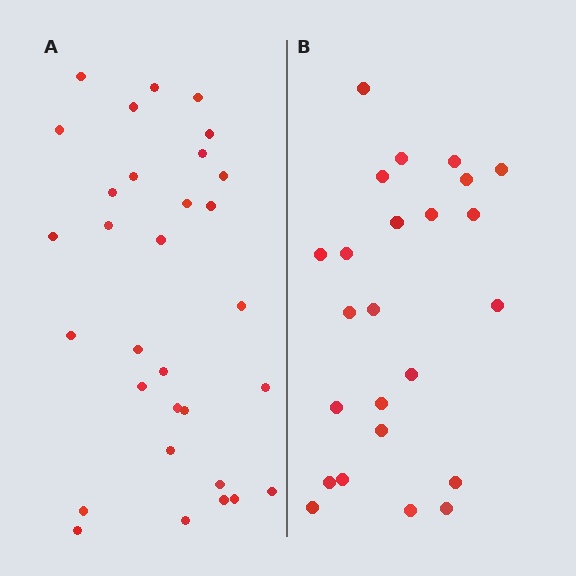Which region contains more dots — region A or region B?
Region A (the left region) has more dots.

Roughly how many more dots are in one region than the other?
Region A has roughly 8 or so more dots than region B.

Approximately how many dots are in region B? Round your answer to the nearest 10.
About 20 dots. (The exact count is 24, which rounds to 20.)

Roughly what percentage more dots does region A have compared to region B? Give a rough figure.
About 30% more.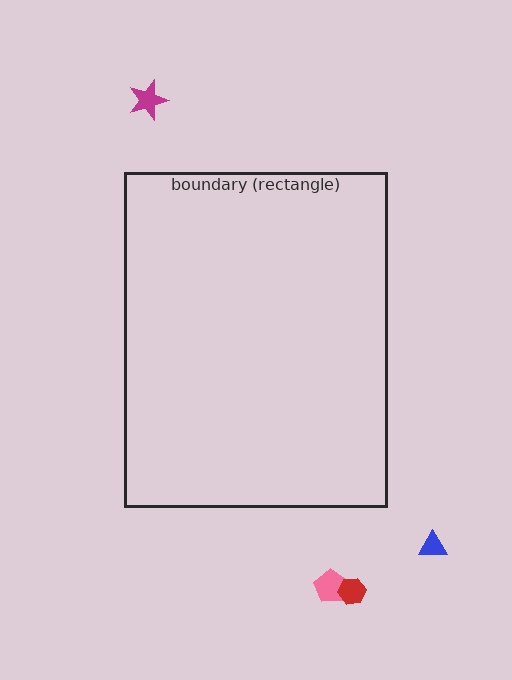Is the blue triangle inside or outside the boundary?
Outside.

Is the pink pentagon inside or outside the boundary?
Outside.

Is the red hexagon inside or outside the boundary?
Outside.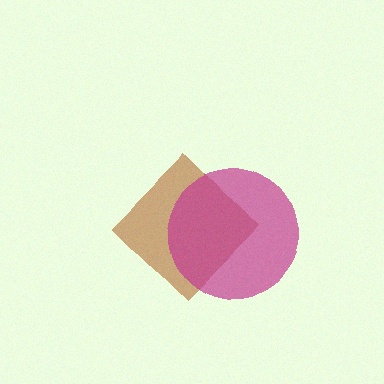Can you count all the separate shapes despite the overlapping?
Yes, there are 2 separate shapes.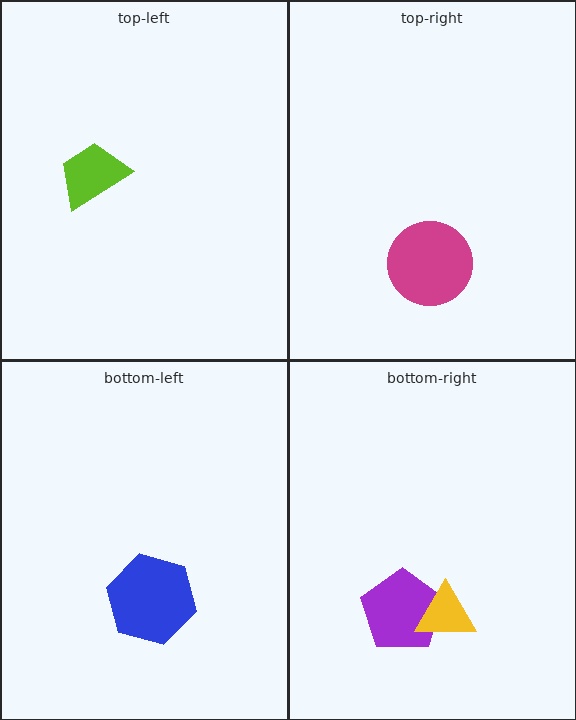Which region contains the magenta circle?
The top-right region.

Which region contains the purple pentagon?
The bottom-right region.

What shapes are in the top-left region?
The lime trapezoid.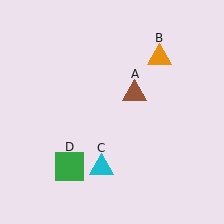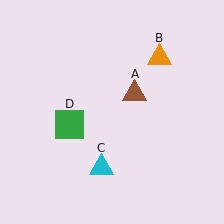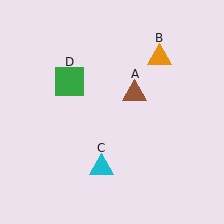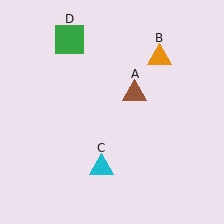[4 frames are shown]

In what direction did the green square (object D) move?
The green square (object D) moved up.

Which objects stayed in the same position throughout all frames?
Brown triangle (object A) and orange triangle (object B) and cyan triangle (object C) remained stationary.